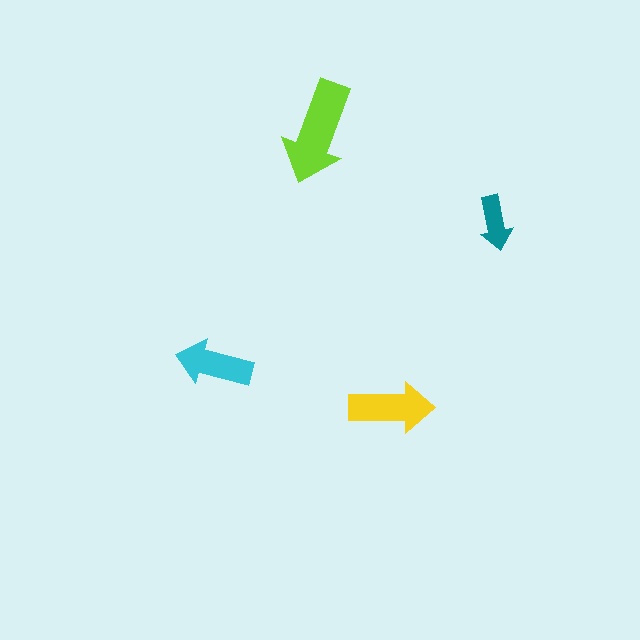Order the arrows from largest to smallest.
the lime one, the yellow one, the cyan one, the teal one.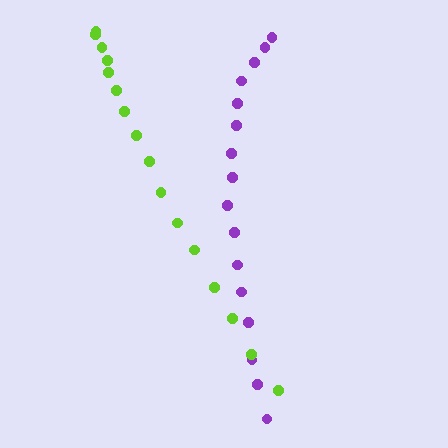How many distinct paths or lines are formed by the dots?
There are 2 distinct paths.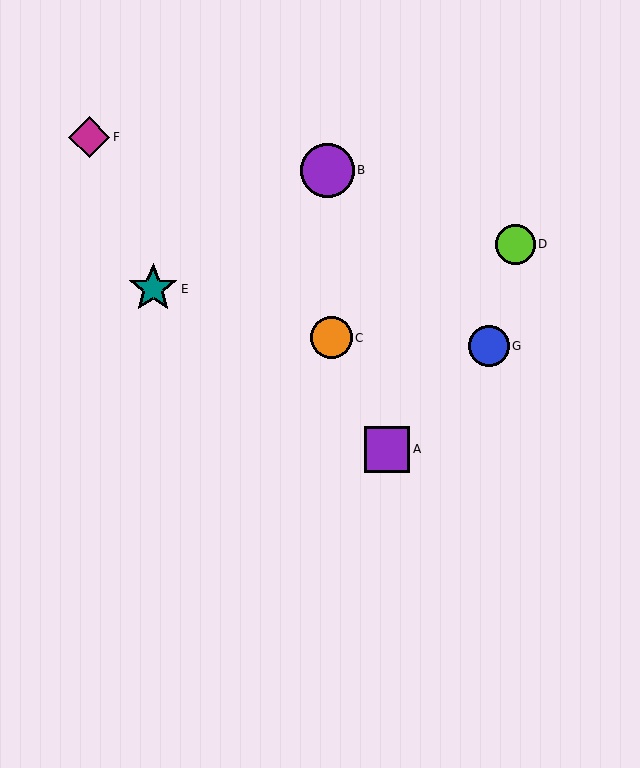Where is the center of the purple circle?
The center of the purple circle is at (327, 170).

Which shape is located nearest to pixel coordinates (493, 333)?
The blue circle (labeled G) at (489, 346) is nearest to that location.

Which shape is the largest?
The purple circle (labeled B) is the largest.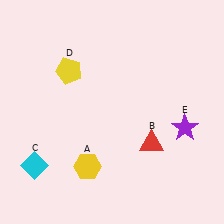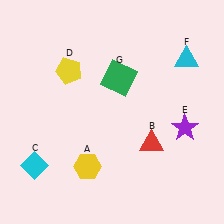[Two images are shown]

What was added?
A cyan triangle (F), a green square (G) were added in Image 2.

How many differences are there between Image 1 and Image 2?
There are 2 differences between the two images.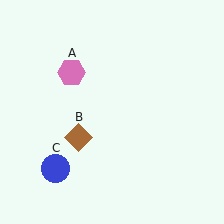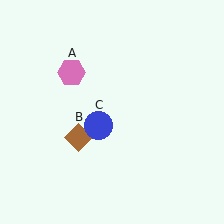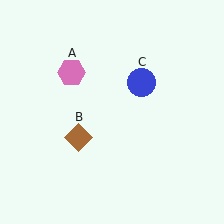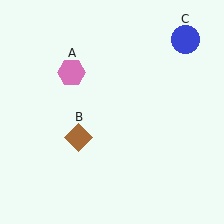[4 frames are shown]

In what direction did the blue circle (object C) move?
The blue circle (object C) moved up and to the right.